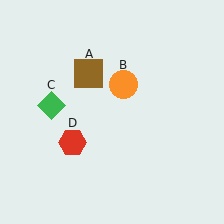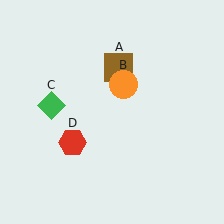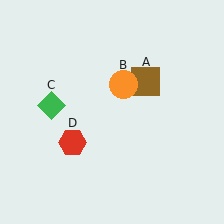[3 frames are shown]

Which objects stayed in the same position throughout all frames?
Orange circle (object B) and green diamond (object C) and red hexagon (object D) remained stationary.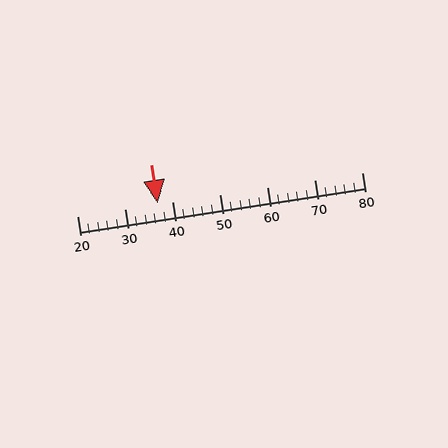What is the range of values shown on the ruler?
The ruler shows values from 20 to 80.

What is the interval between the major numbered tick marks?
The major tick marks are spaced 10 units apart.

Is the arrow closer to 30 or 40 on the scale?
The arrow is closer to 40.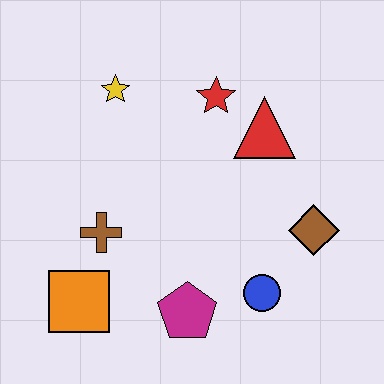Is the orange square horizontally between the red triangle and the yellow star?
No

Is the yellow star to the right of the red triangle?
No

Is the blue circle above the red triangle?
No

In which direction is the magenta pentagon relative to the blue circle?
The magenta pentagon is to the left of the blue circle.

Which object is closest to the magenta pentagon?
The blue circle is closest to the magenta pentagon.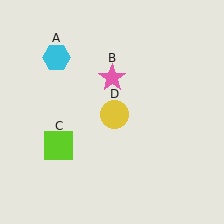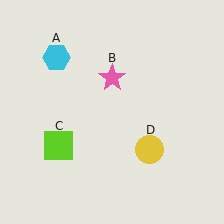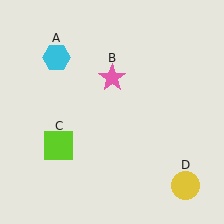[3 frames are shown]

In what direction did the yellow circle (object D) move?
The yellow circle (object D) moved down and to the right.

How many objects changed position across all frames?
1 object changed position: yellow circle (object D).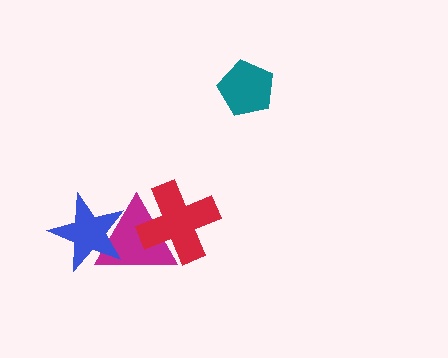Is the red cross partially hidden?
No, no other shape covers it.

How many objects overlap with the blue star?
1 object overlaps with the blue star.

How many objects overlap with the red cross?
1 object overlaps with the red cross.